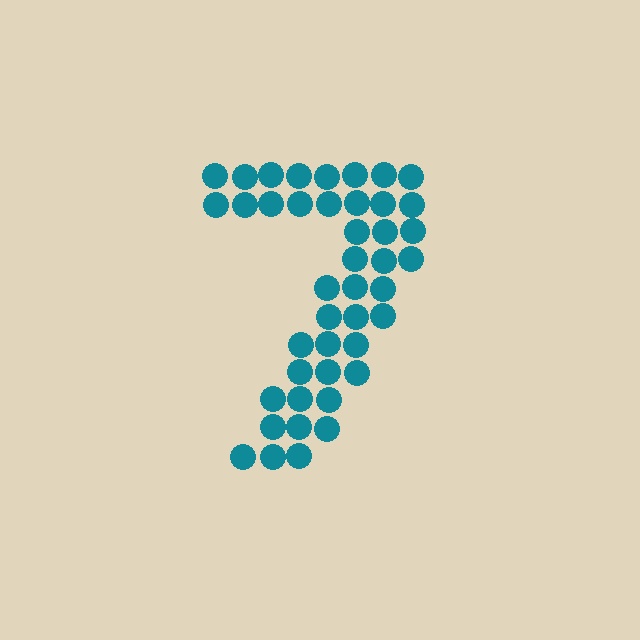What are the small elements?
The small elements are circles.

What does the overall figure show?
The overall figure shows the digit 7.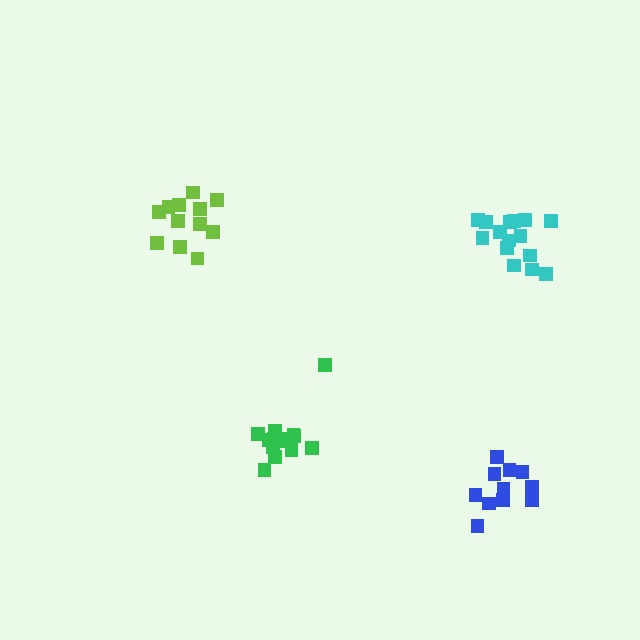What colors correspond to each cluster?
The clusters are colored: cyan, lime, green, blue.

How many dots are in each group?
Group 1: 16 dots, Group 2: 12 dots, Group 3: 14 dots, Group 4: 11 dots (53 total).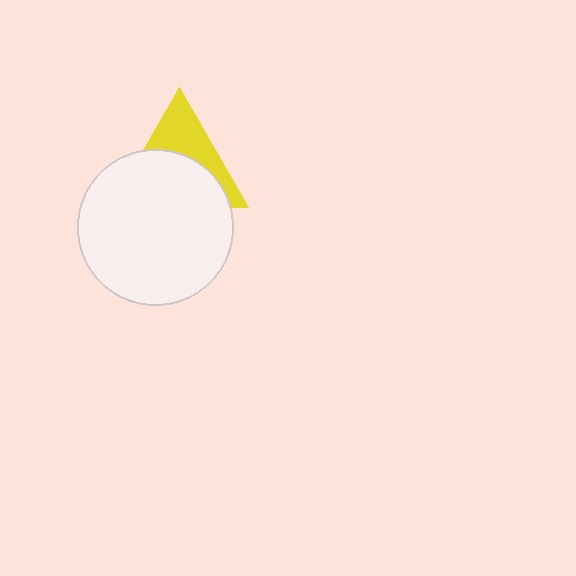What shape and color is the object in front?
The object in front is a white circle.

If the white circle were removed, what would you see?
You would see the complete yellow triangle.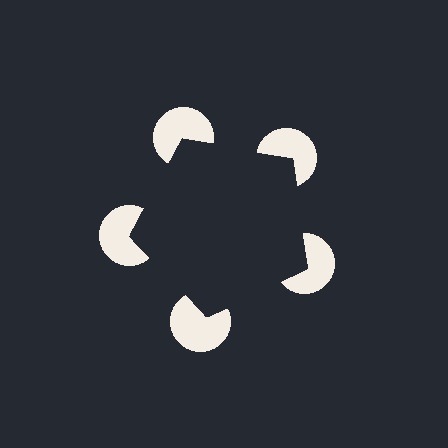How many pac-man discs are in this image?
There are 5 — one at each vertex of the illusory pentagon.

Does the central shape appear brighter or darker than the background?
It typically appears slightly darker than the background, even though no actual brightness change is drawn.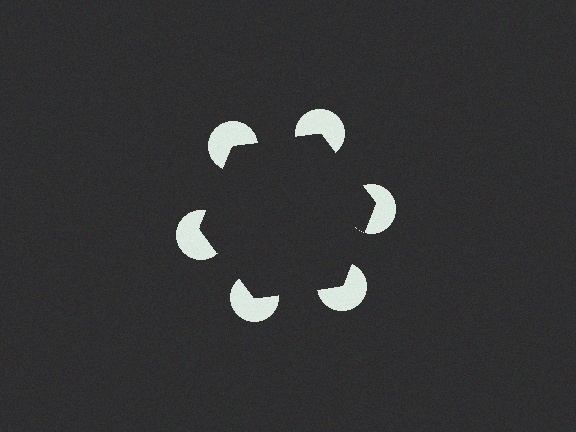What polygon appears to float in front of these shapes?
An illusory hexagon — its edges are inferred from the aligned wedge cuts in the pac-man discs, not physically drawn.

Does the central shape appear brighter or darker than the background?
It typically appears slightly darker than the background, even though no actual brightness change is drawn.